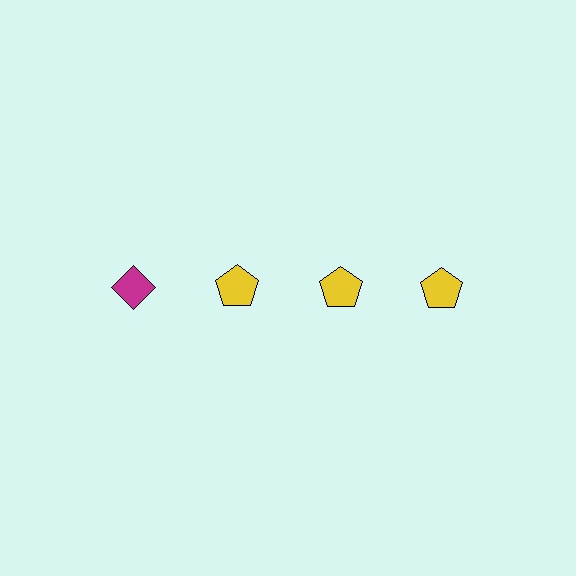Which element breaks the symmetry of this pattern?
The magenta diamond in the top row, leftmost column breaks the symmetry. All other shapes are yellow pentagons.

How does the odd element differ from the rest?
It differs in both color (magenta instead of yellow) and shape (diamond instead of pentagon).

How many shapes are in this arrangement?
There are 4 shapes arranged in a grid pattern.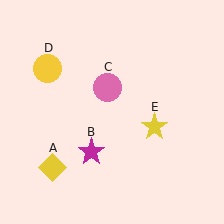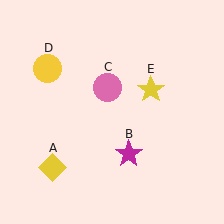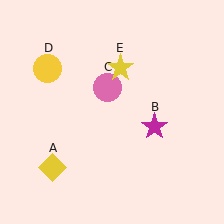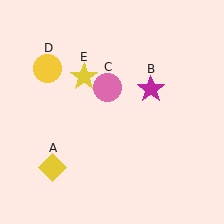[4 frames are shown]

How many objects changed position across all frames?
2 objects changed position: magenta star (object B), yellow star (object E).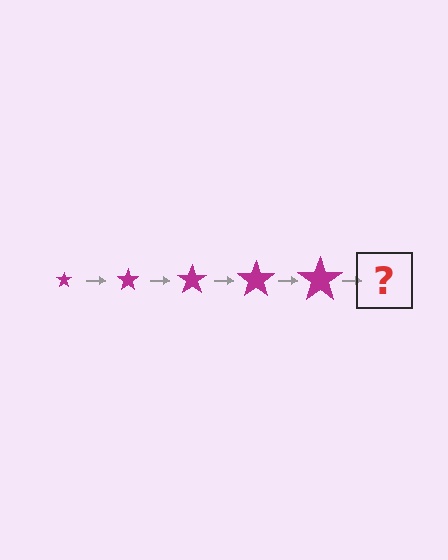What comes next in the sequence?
The next element should be a magenta star, larger than the previous one.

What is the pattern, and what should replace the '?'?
The pattern is that the star gets progressively larger each step. The '?' should be a magenta star, larger than the previous one.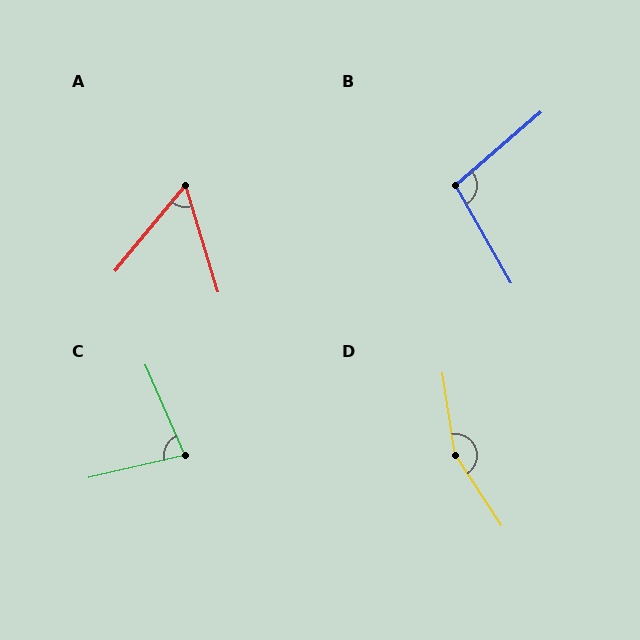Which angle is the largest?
D, at approximately 155 degrees.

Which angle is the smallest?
A, at approximately 57 degrees.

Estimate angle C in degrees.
Approximately 80 degrees.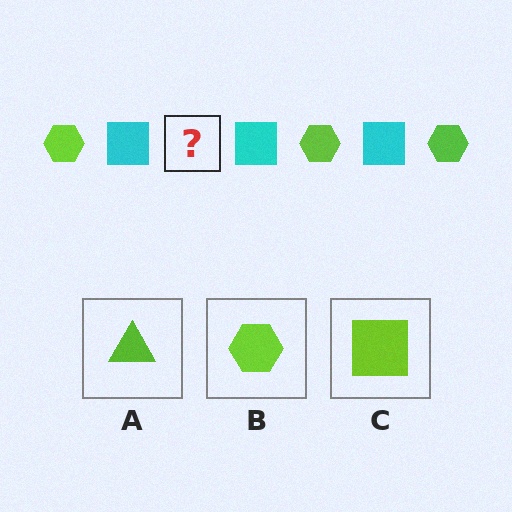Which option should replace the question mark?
Option B.